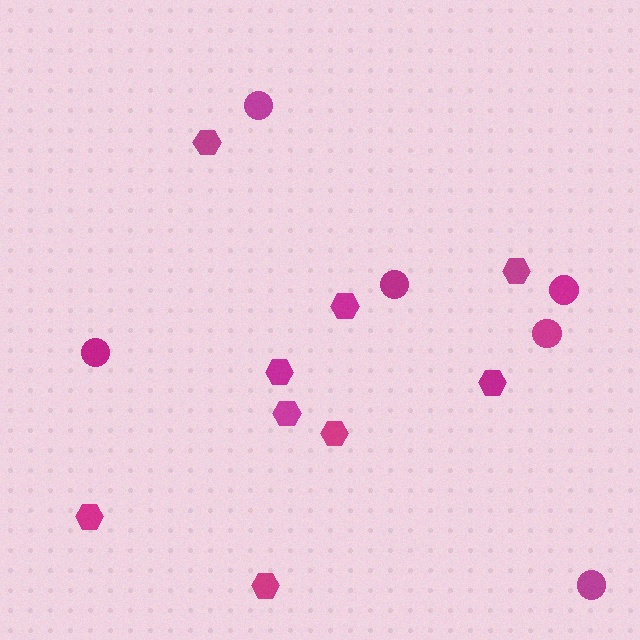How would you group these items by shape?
There are 2 groups: one group of hexagons (9) and one group of circles (6).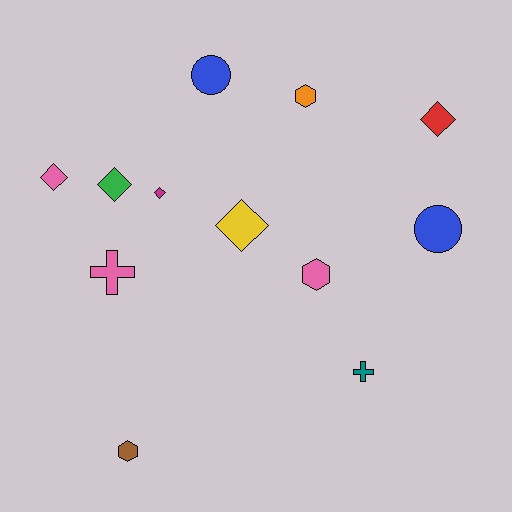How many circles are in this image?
There are 2 circles.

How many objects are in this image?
There are 12 objects.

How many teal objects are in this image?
There is 1 teal object.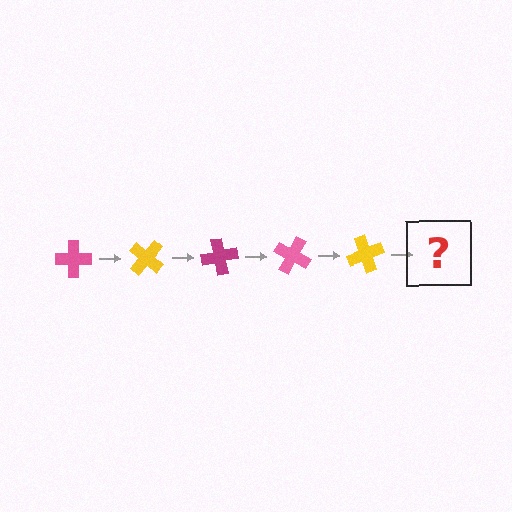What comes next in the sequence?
The next element should be a magenta cross, rotated 200 degrees from the start.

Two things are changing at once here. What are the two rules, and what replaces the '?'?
The two rules are that it rotates 40 degrees each step and the color cycles through pink, yellow, and magenta. The '?' should be a magenta cross, rotated 200 degrees from the start.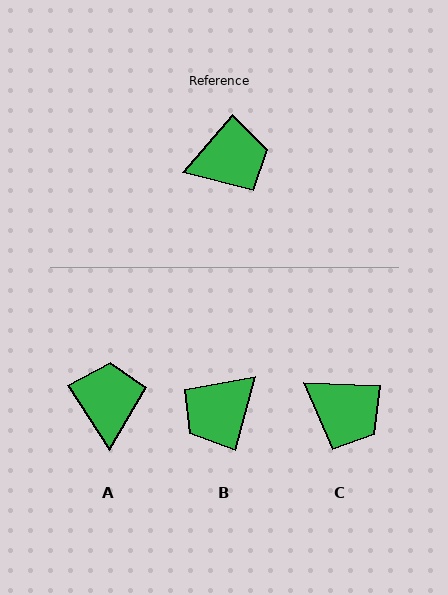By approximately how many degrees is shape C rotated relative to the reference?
Approximately 52 degrees clockwise.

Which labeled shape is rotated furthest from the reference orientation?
B, about 155 degrees away.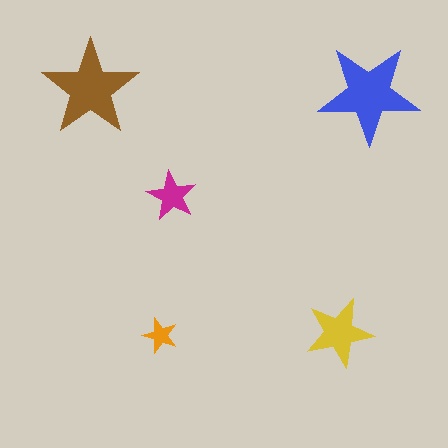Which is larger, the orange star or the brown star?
The brown one.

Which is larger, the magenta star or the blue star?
The blue one.